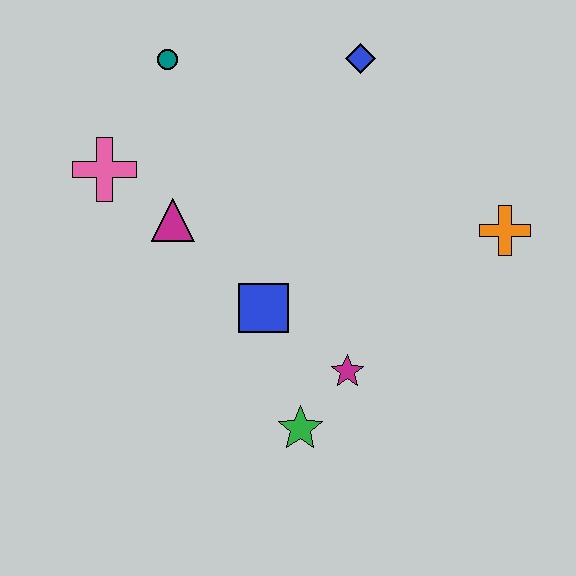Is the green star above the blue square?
No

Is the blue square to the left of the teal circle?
No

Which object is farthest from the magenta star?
The teal circle is farthest from the magenta star.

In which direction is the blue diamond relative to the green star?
The blue diamond is above the green star.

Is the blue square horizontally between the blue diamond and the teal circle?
Yes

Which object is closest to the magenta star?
The green star is closest to the magenta star.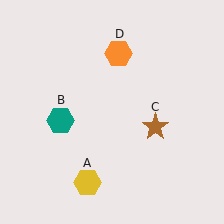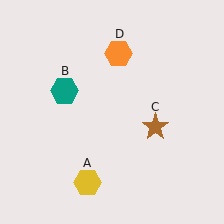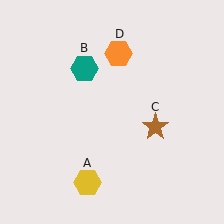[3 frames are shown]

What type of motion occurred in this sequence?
The teal hexagon (object B) rotated clockwise around the center of the scene.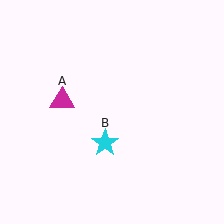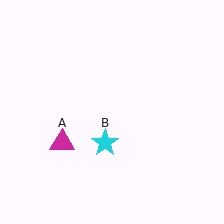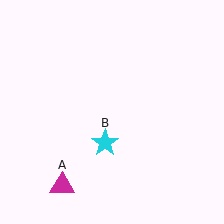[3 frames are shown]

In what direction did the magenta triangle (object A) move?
The magenta triangle (object A) moved down.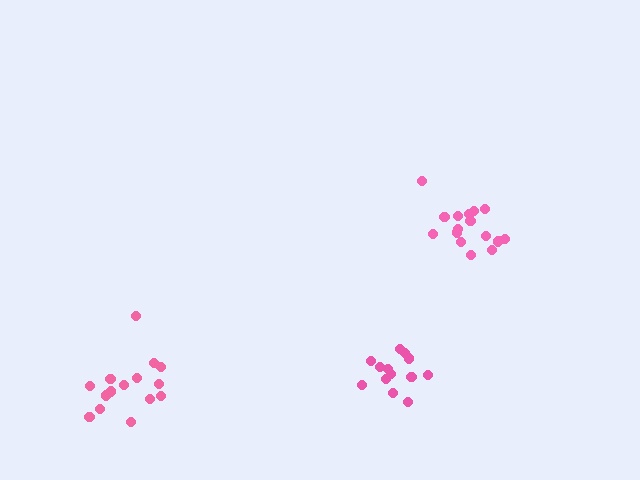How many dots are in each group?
Group 1: 17 dots, Group 2: 15 dots, Group 3: 14 dots (46 total).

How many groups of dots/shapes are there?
There are 3 groups.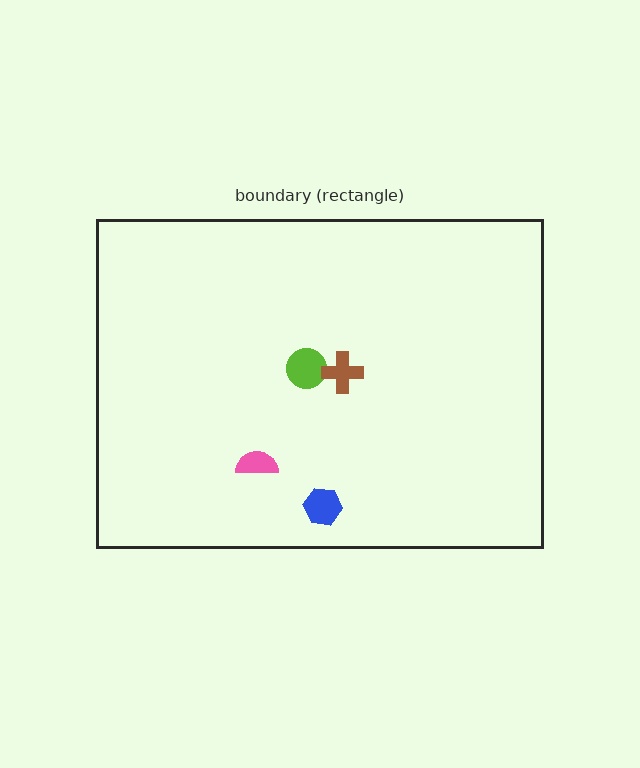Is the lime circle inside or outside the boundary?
Inside.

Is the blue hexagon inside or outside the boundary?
Inside.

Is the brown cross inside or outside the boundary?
Inside.